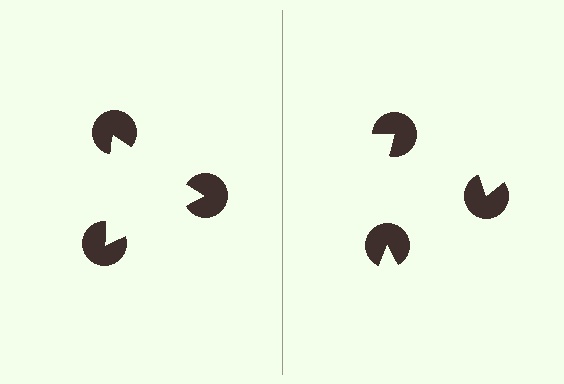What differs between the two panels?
The pac-man discs are positioned identically on both sides; only the wedge orientations differ. On the left they align to a triangle; on the right they are misaligned.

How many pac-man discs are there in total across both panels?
6 — 3 on each side.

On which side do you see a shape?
An illusory triangle appears on the left side. On the right side the wedge cuts are rotated, so no coherent shape forms.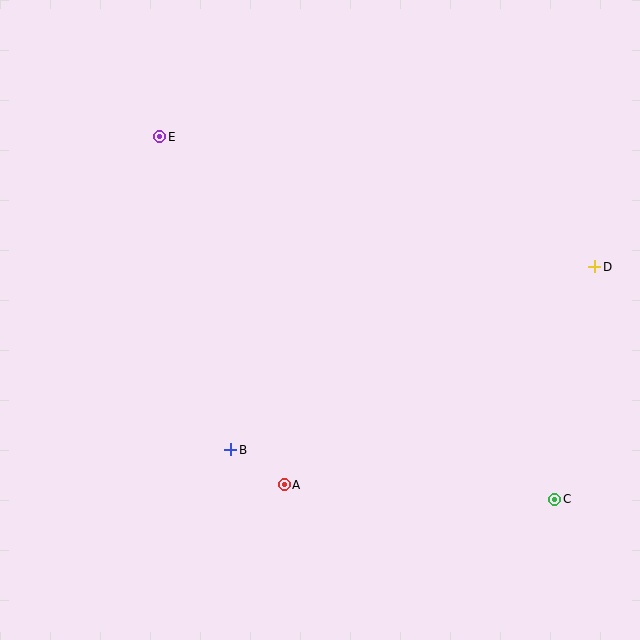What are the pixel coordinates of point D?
Point D is at (595, 267).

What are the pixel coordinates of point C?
Point C is at (555, 499).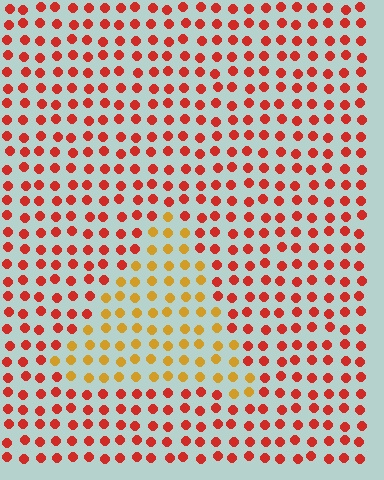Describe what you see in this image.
The image is filled with small red elements in a uniform arrangement. A triangle-shaped region is visible where the elements are tinted to a slightly different hue, forming a subtle color boundary.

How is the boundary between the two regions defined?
The boundary is defined purely by a slight shift in hue (about 40 degrees). Spacing, size, and orientation are identical on both sides.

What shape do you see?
I see a triangle.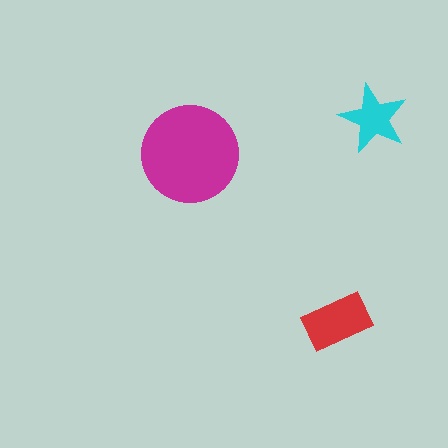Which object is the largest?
The magenta circle.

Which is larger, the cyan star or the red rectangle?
The red rectangle.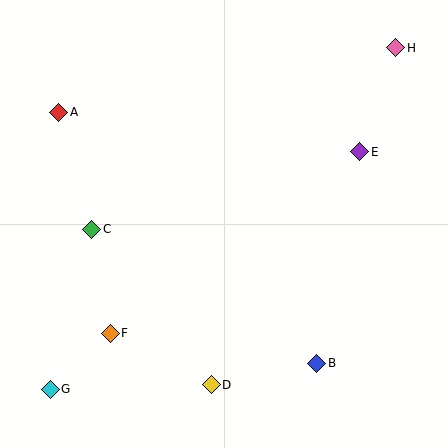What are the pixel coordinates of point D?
Point D is at (211, 385).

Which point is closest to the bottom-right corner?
Point B is closest to the bottom-right corner.